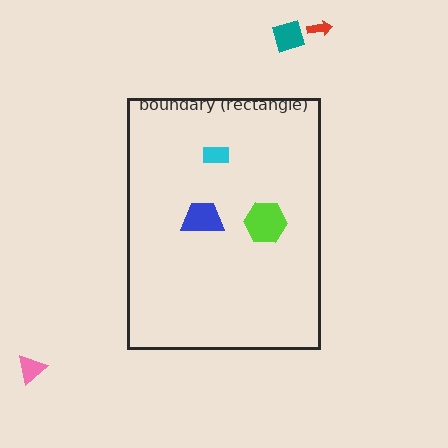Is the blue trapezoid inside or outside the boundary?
Inside.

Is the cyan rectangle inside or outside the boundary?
Inside.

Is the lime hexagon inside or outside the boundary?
Inside.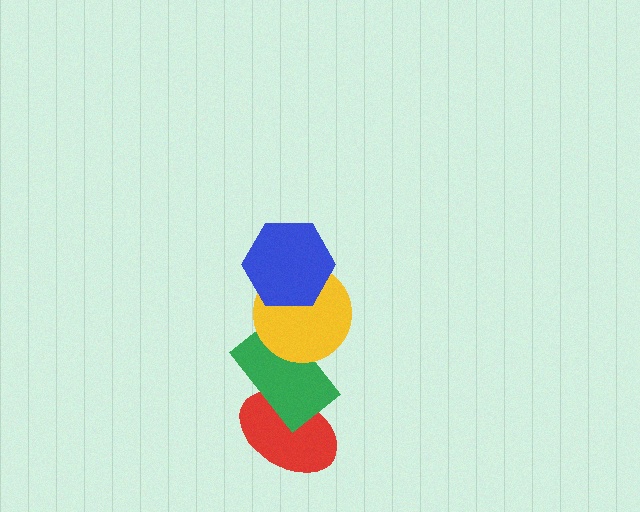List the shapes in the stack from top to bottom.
From top to bottom: the blue hexagon, the yellow circle, the green rectangle, the red ellipse.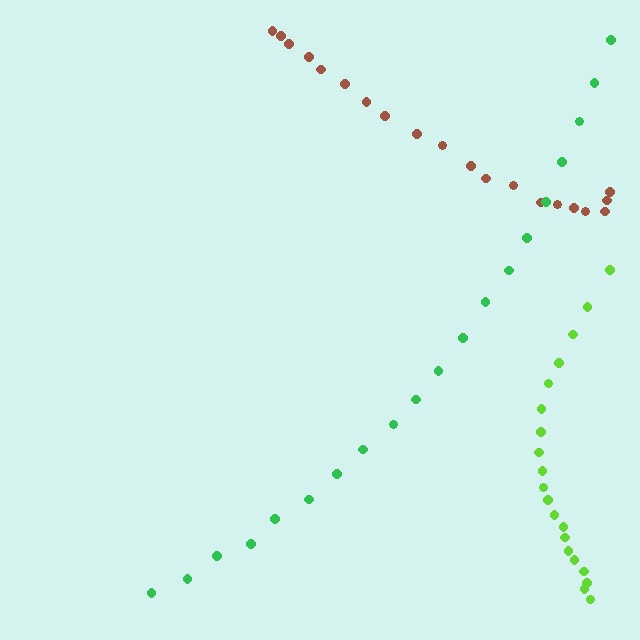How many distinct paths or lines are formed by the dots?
There are 3 distinct paths.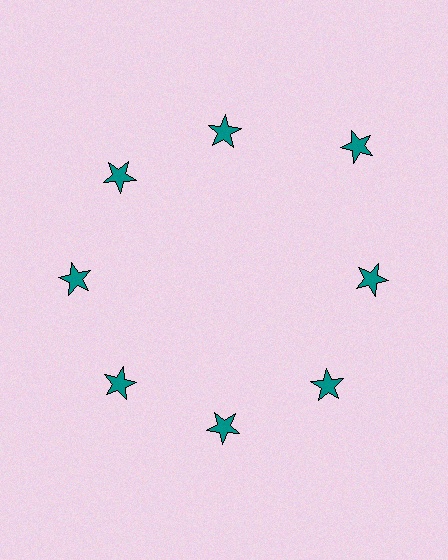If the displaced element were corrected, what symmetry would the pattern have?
It would have 8-fold rotational symmetry — the pattern would map onto itself every 45 degrees.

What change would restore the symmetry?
The symmetry would be restored by moving it inward, back onto the ring so that all 8 stars sit at equal angles and equal distance from the center.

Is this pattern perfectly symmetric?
No. The 8 teal stars are arranged in a ring, but one element near the 2 o'clock position is pushed outward from the center, breaking the 8-fold rotational symmetry.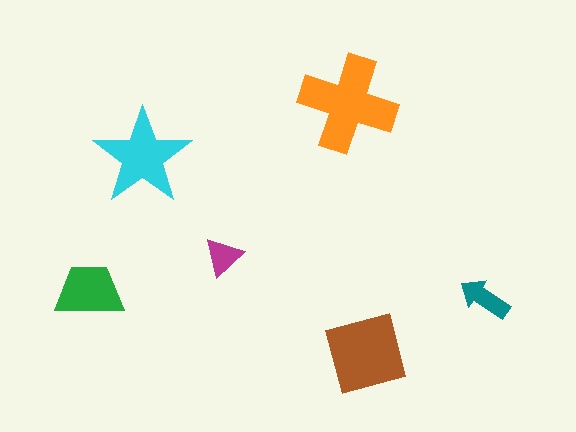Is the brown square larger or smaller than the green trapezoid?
Larger.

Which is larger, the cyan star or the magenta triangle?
The cyan star.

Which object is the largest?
The orange cross.